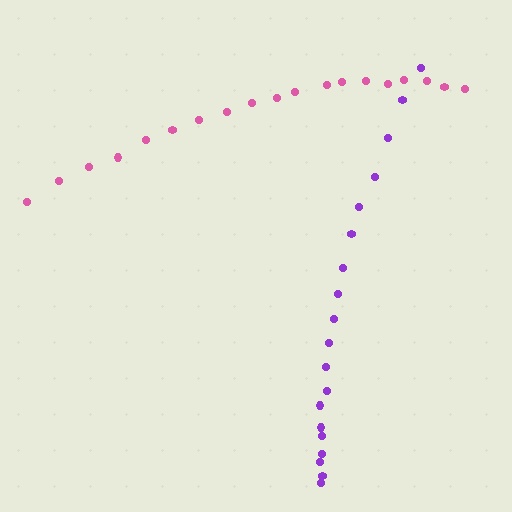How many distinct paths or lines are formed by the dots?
There are 2 distinct paths.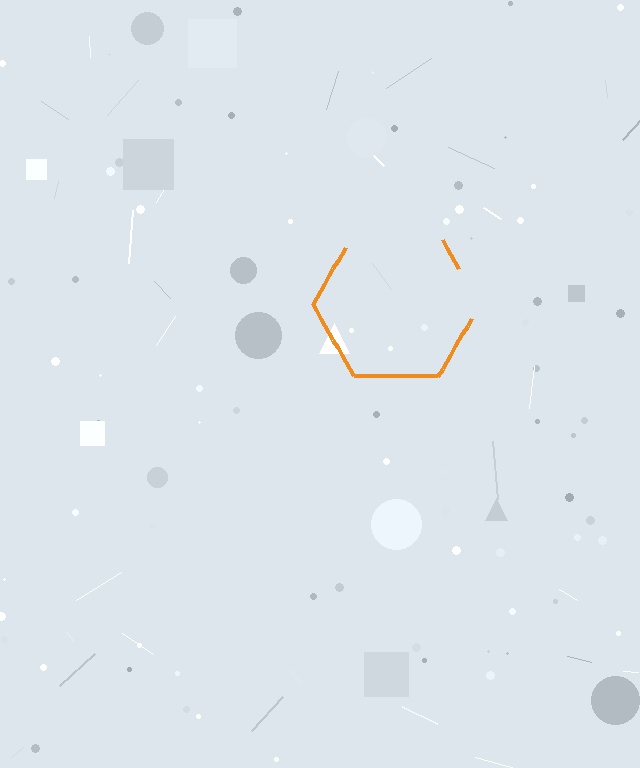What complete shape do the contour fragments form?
The contour fragments form a hexagon.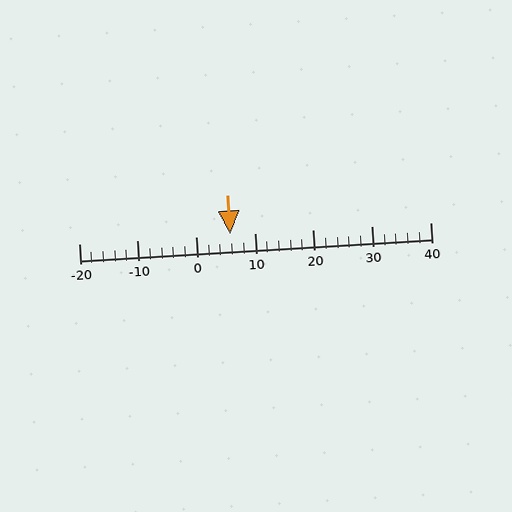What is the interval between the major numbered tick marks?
The major tick marks are spaced 10 units apart.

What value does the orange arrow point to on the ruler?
The orange arrow points to approximately 6.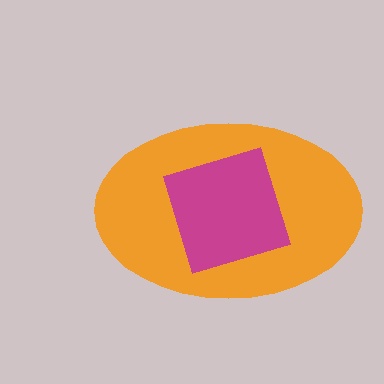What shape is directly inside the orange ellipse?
The magenta diamond.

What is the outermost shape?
The orange ellipse.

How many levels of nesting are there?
2.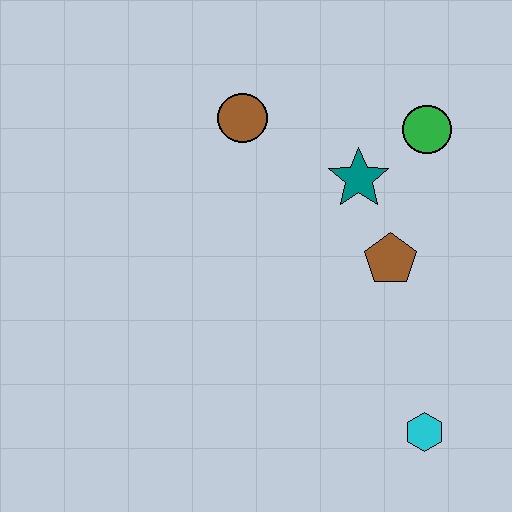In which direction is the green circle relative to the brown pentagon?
The green circle is above the brown pentagon.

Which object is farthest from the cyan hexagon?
The brown circle is farthest from the cyan hexagon.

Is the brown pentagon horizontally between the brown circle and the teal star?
No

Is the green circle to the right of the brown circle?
Yes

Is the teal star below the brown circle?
Yes